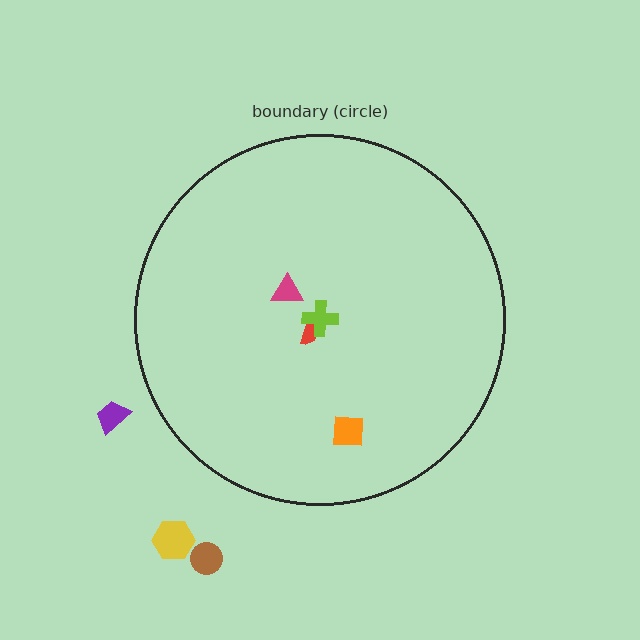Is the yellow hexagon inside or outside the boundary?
Outside.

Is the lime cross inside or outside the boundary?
Inside.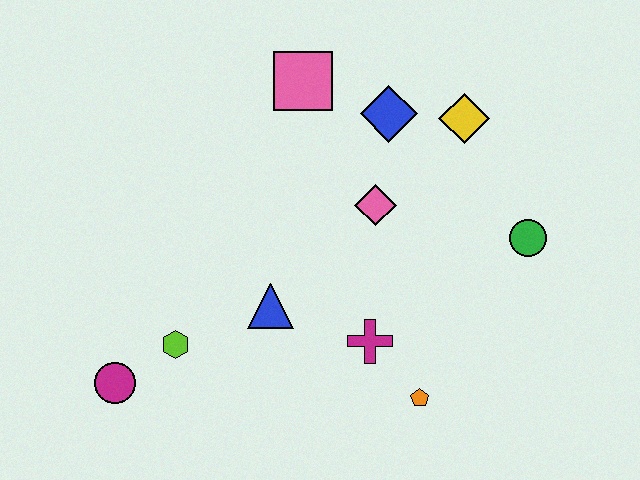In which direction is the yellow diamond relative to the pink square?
The yellow diamond is to the right of the pink square.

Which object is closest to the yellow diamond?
The blue diamond is closest to the yellow diamond.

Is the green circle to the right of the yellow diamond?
Yes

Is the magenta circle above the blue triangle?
No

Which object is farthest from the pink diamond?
The magenta circle is farthest from the pink diamond.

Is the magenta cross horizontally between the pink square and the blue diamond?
Yes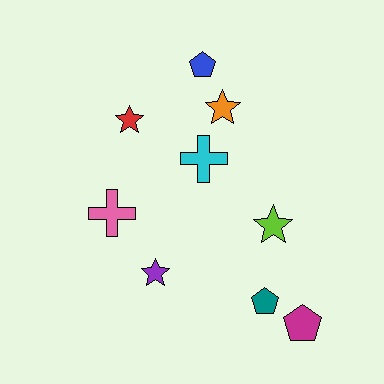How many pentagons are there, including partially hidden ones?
There are 3 pentagons.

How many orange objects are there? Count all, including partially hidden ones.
There is 1 orange object.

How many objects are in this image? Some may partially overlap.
There are 9 objects.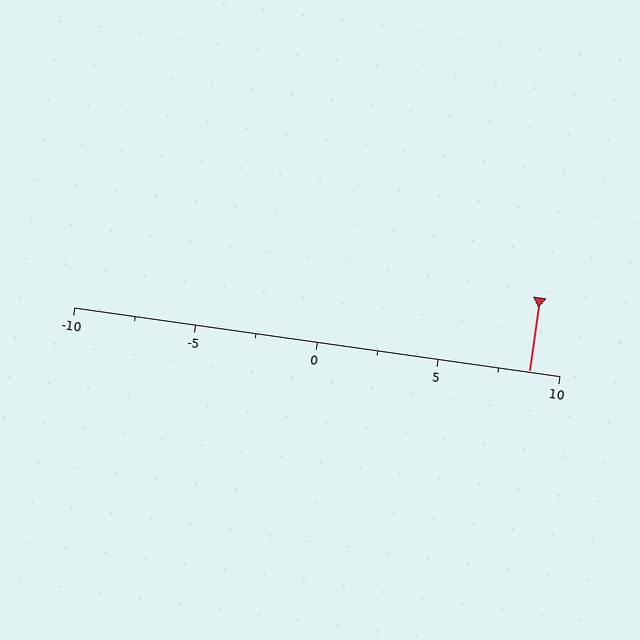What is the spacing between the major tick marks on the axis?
The major ticks are spaced 5 apart.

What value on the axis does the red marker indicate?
The marker indicates approximately 8.8.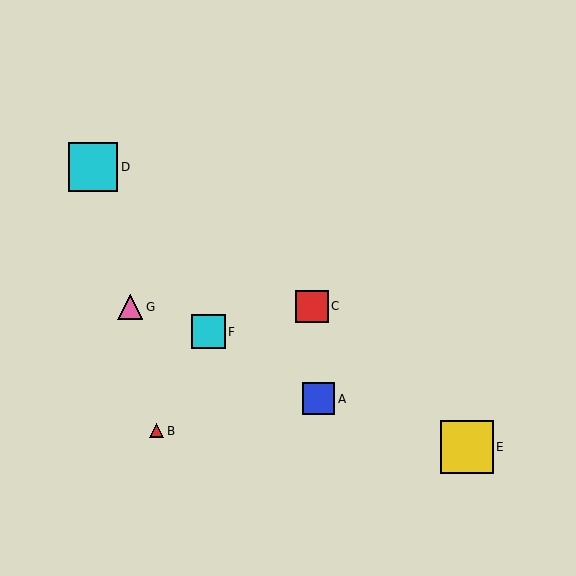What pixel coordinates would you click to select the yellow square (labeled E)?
Click at (467, 447) to select the yellow square E.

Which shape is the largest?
The yellow square (labeled E) is the largest.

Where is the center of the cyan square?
The center of the cyan square is at (208, 332).